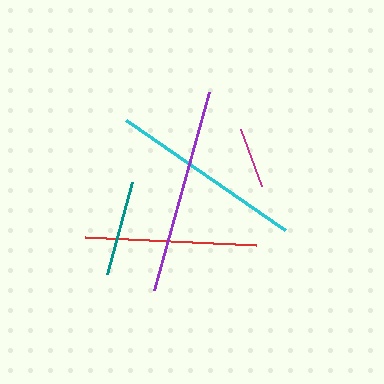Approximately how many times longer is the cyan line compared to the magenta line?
The cyan line is approximately 3.1 times the length of the magenta line.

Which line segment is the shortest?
The magenta line is the shortest at approximately 62 pixels.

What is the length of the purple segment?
The purple segment is approximately 205 pixels long.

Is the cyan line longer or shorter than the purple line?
The purple line is longer than the cyan line.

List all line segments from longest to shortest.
From longest to shortest: purple, cyan, red, teal, magenta.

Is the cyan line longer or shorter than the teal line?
The cyan line is longer than the teal line.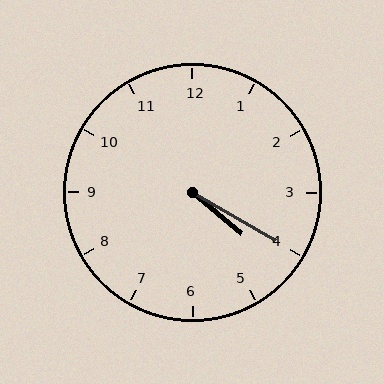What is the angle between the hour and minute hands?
Approximately 10 degrees.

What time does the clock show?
4:20.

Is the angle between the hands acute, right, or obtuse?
It is acute.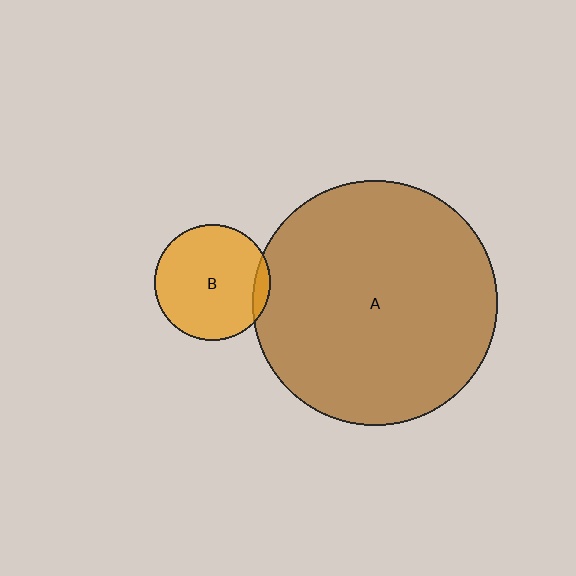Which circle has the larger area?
Circle A (brown).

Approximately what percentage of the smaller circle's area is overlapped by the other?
Approximately 5%.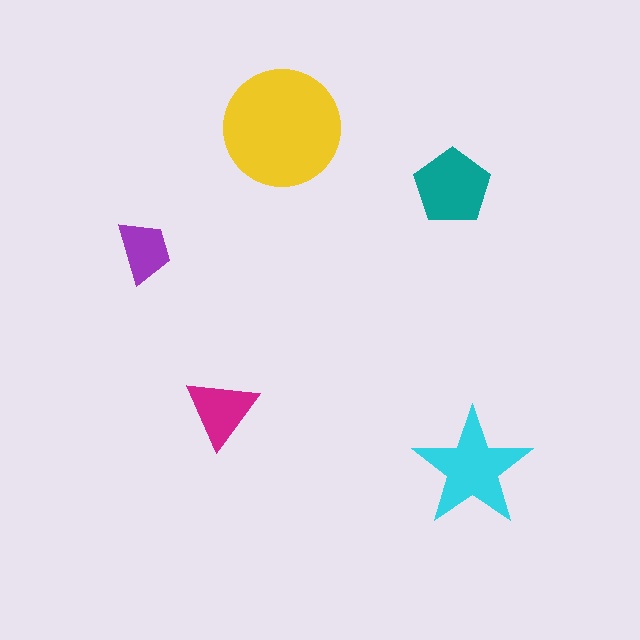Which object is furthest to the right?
The cyan star is rightmost.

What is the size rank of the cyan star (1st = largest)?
2nd.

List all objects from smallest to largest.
The purple trapezoid, the magenta triangle, the teal pentagon, the cyan star, the yellow circle.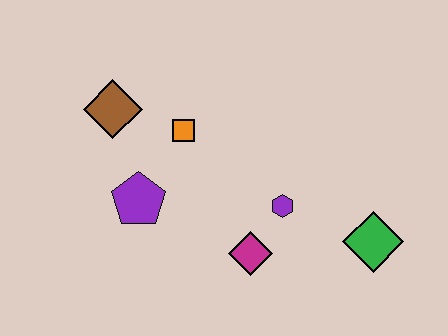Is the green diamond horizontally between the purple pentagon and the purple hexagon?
No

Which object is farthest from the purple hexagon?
The brown diamond is farthest from the purple hexagon.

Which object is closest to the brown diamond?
The orange square is closest to the brown diamond.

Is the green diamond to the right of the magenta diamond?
Yes